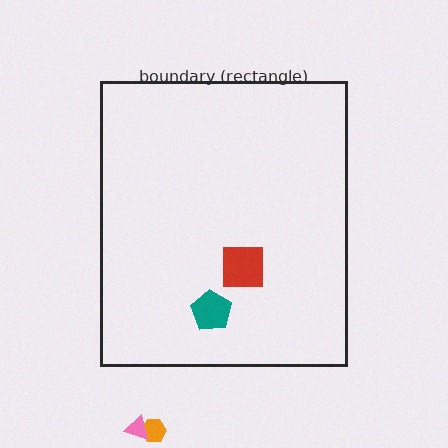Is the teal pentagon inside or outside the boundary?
Inside.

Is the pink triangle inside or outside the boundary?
Outside.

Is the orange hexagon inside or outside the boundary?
Outside.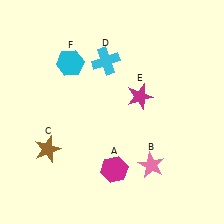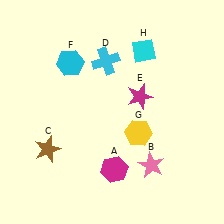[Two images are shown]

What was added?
A yellow hexagon (G), a cyan diamond (H) were added in Image 2.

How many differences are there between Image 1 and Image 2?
There are 2 differences between the two images.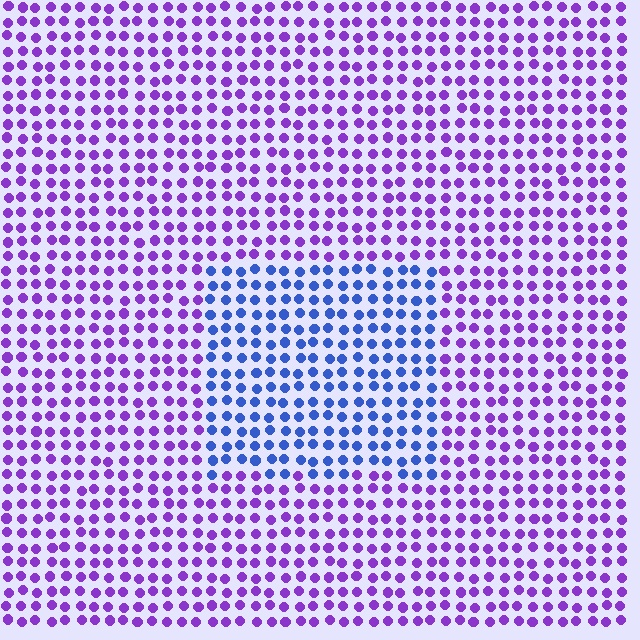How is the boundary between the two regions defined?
The boundary is defined purely by a slight shift in hue (about 50 degrees). Spacing, size, and orientation are identical on both sides.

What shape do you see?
I see a rectangle.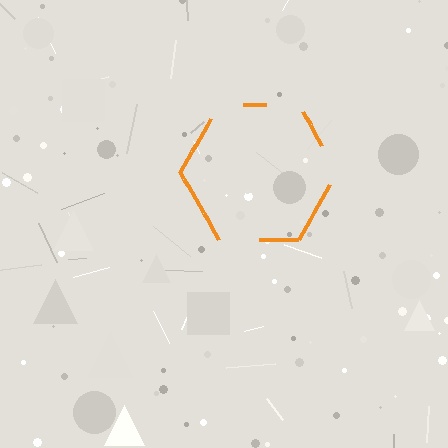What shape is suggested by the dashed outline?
The dashed outline suggests a hexagon.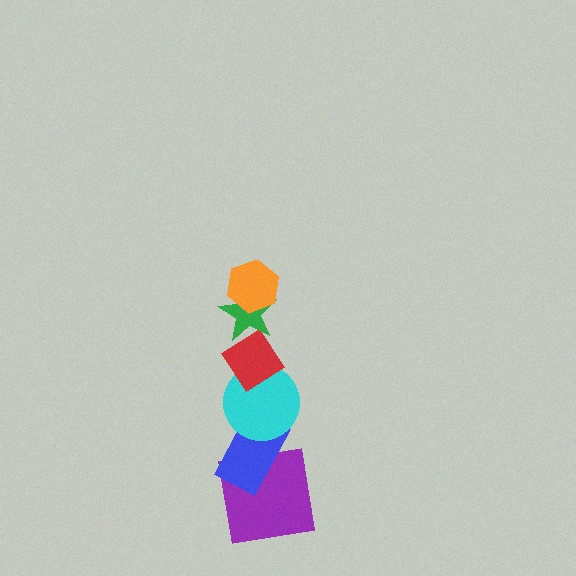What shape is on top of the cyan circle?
The red diamond is on top of the cyan circle.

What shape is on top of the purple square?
The blue rectangle is on top of the purple square.